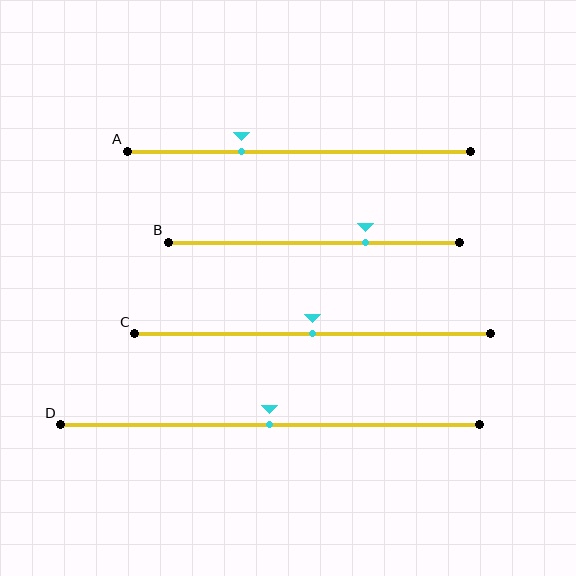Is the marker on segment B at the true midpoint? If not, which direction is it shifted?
No, the marker on segment B is shifted to the right by about 18% of the segment length.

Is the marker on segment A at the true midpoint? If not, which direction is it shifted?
No, the marker on segment A is shifted to the left by about 17% of the segment length.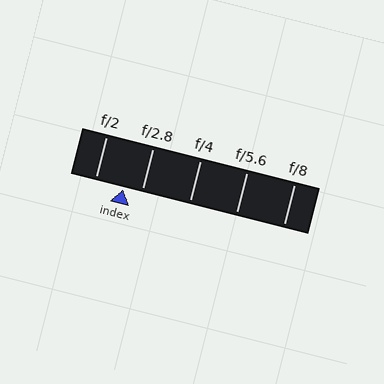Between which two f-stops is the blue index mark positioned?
The index mark is between f/2 and f/2.8.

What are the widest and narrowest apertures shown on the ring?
The widest aperture shown is f/2 and the narrowest is f/8.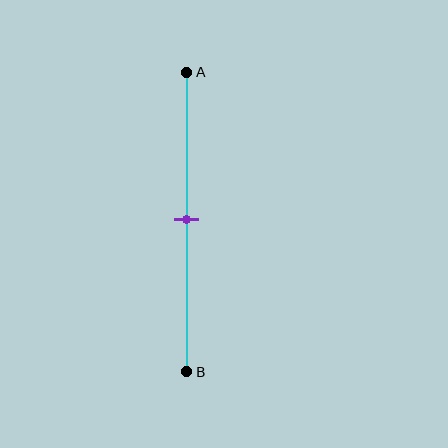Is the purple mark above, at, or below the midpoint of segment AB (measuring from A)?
The purple mark is approximately at the midpoint of segment AB.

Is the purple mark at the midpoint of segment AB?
Yes, the mark is approximately at the midpoint.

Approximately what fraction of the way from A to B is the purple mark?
The purple mark is approximately 50% of the way from A to B.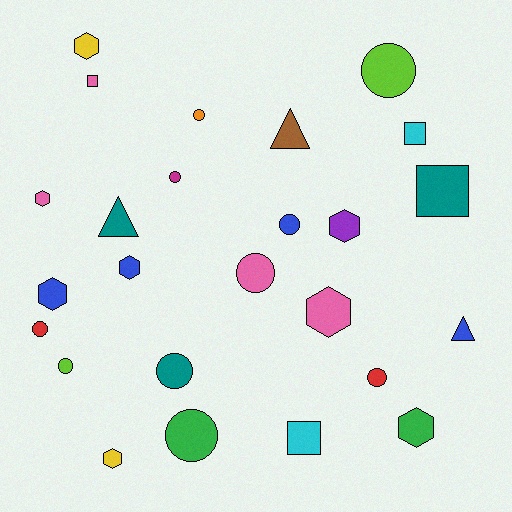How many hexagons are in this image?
There are 8 hexagons.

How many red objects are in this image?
There are 2 red objects.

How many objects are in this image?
There are 25 objects.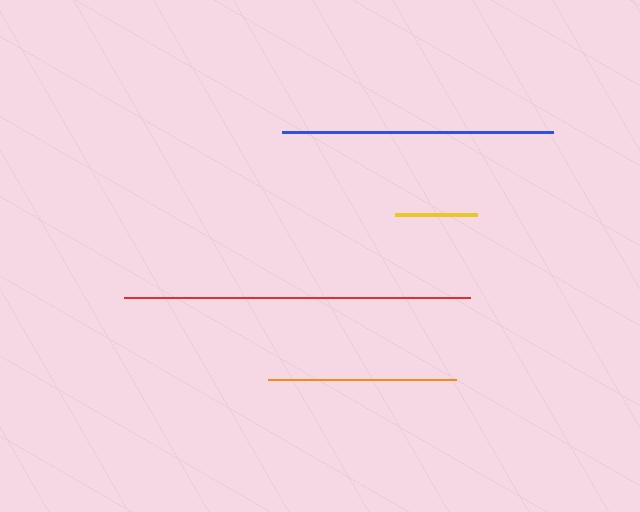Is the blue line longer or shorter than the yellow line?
The blue line is longer than the yellow line.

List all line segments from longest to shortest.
From longest to shortest: red, blue, orange, yellow.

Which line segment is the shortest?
The yellow line is the shortest at approximately 82 pixels.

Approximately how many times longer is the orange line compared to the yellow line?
The orange line is approximately 2.3 times the length of the yellow line.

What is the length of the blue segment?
The blue segment is approximately 272 pixels long.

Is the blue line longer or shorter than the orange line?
The blue line is longer than the orange line.